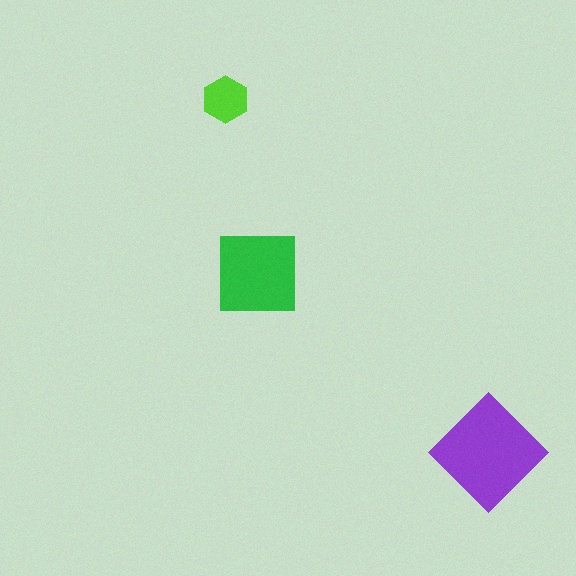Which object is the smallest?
The lime hexagon.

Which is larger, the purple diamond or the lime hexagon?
The purple diamond.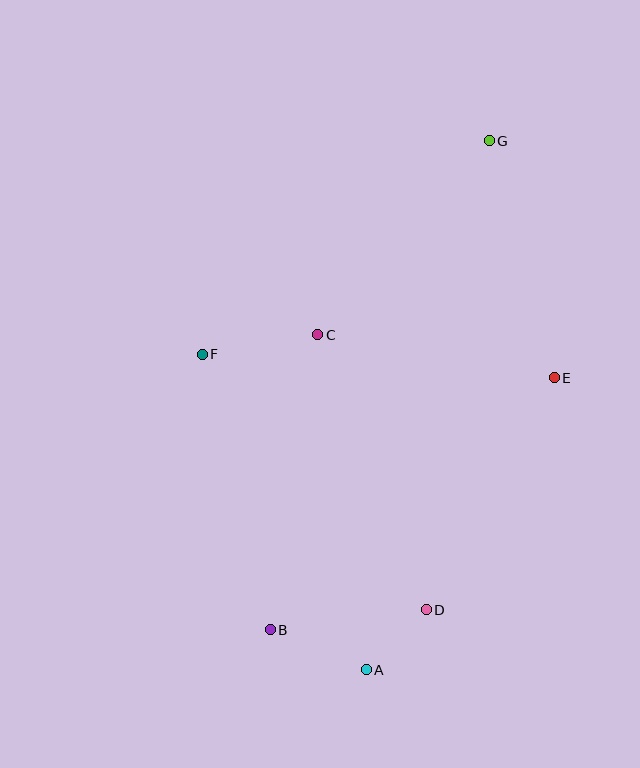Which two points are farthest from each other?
Points A and G are farthest from each other.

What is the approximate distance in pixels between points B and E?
The distance between B and E is approximately 380 pixels.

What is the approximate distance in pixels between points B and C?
The distance between B and C is approximately 299 pixels.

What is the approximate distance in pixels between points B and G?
The distance between B and G is approximately 536 pixels.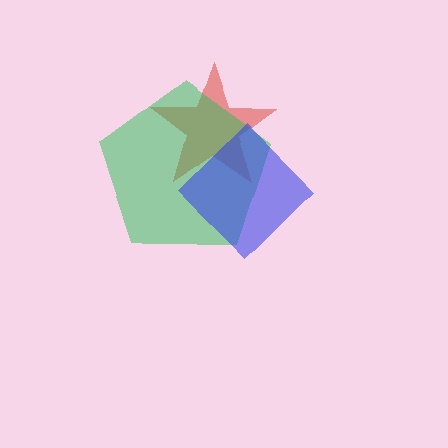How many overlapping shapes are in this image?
There are 3 overlapping shapes in the image.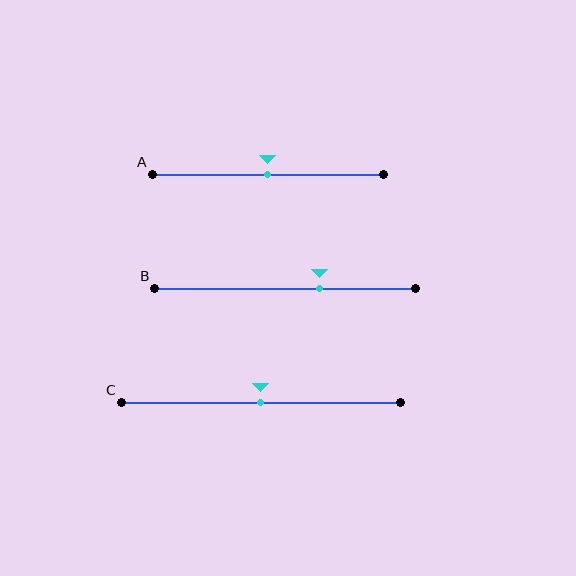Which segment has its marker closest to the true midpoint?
Segment A has its marker closest to the true midpoint.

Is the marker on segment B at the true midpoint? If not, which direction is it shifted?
No, the marker on segment B is shifted to the right by about 13% of the segment length.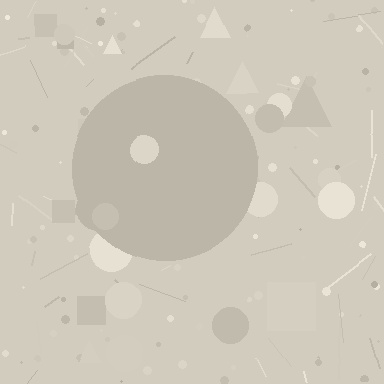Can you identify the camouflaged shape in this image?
The camouflaged shape is a circle.